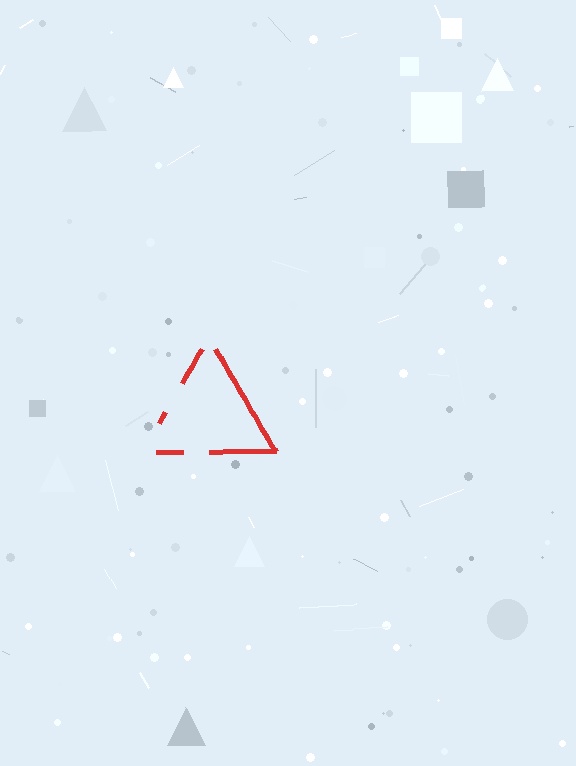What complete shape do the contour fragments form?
The contour fragments form a triangle.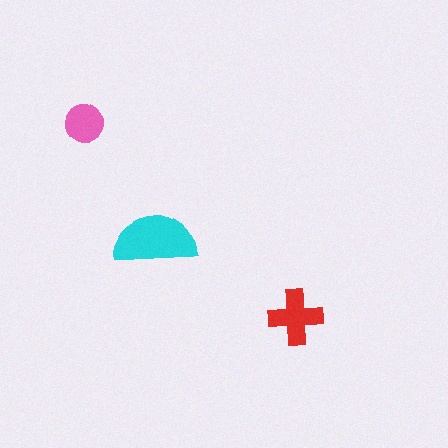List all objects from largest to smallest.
The cyan semicircle, the red cross, the pink circle.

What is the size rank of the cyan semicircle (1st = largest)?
1st.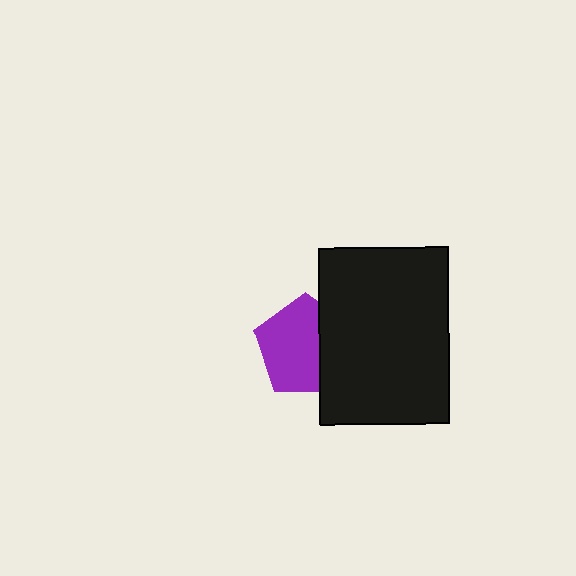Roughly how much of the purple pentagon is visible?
Most of it is visible (roughly 66%).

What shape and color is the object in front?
The object in front is a black rectangle.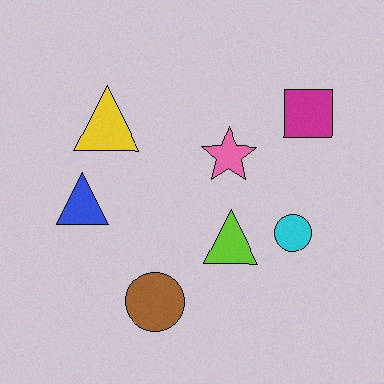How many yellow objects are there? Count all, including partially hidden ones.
There is 1 yellow object.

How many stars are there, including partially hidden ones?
There is 1 star.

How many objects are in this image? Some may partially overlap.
There are 7 objects.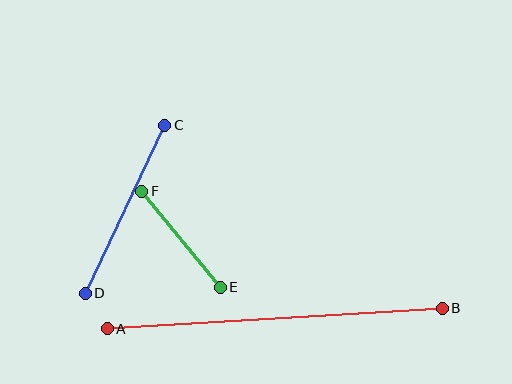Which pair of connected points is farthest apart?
Points A and B are farthest apart.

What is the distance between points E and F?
The distance is approximately 124 pixels.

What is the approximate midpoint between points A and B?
The midpoint is at approximately (275, 319) pixels.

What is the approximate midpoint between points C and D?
The midpoint is at approximately (125, 209) pixels.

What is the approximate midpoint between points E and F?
The midpoint is at approximately (181, 239) pixels.